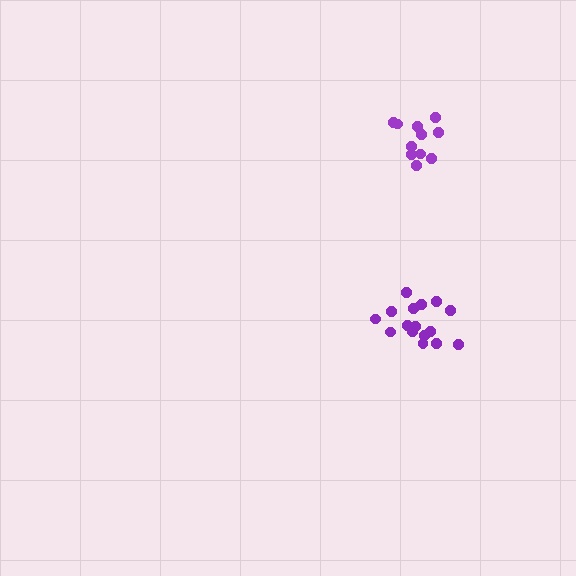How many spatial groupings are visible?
There are 2 spatial groupings.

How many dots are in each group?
Group 1: 11 dots, Group 2: 16 dots (27 total).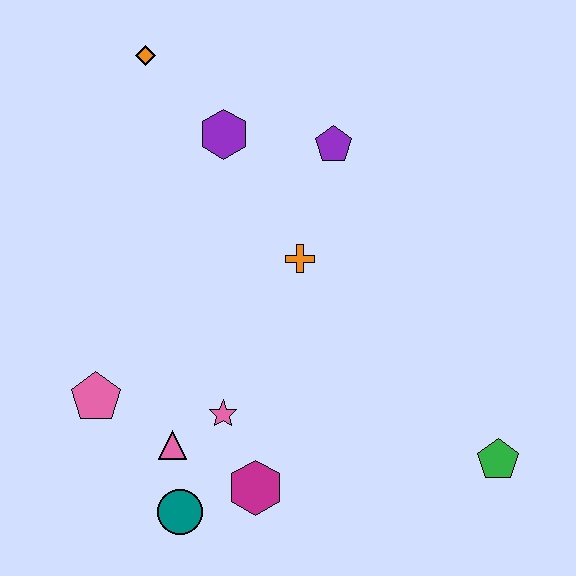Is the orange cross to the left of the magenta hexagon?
No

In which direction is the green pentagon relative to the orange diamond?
The green pentagon is below the orange diamond.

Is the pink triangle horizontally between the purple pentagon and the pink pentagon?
Yes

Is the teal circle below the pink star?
Yes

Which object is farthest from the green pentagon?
The orange diamond is farthest from the green pentagon.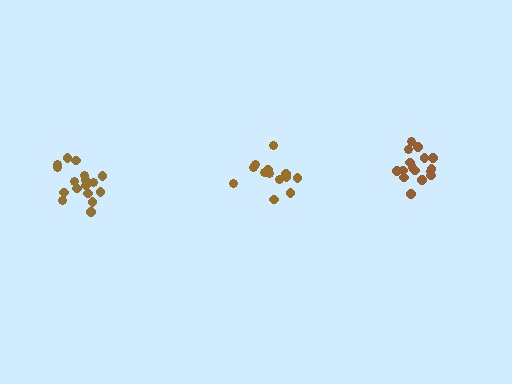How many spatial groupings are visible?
There are 3 spatial groupings.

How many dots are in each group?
Group 1: 17 dots, Group 2: 16 dots, Group 3: 13 dots (46 total).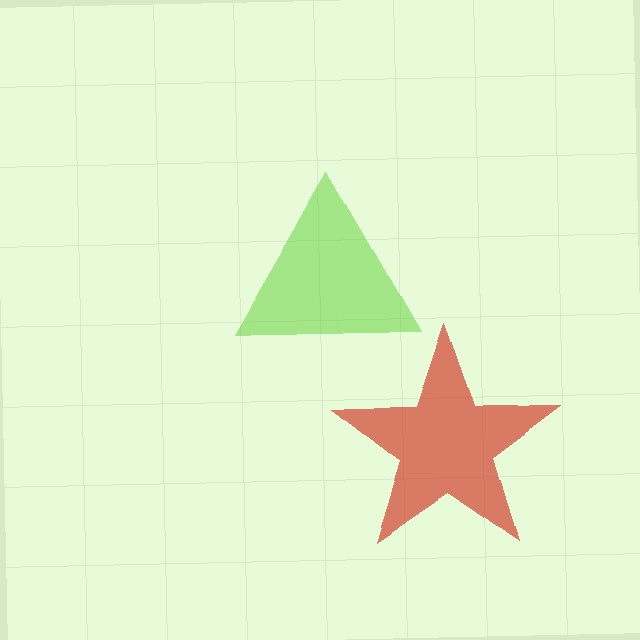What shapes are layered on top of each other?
The layered shapes are: a red star, a lime triangle.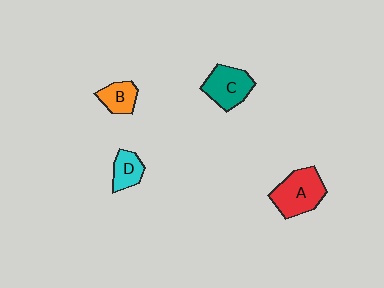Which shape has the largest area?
Shape A (red).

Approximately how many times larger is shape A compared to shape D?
Approximately 1.9 times.